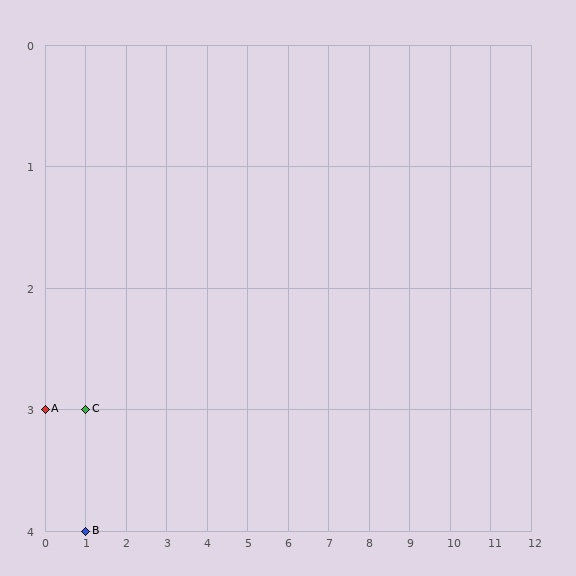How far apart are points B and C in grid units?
Points B and C are 1 row apart.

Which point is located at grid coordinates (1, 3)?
Point C is at (1, 3).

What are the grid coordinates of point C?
Point C is at grid coordinates (1, 3).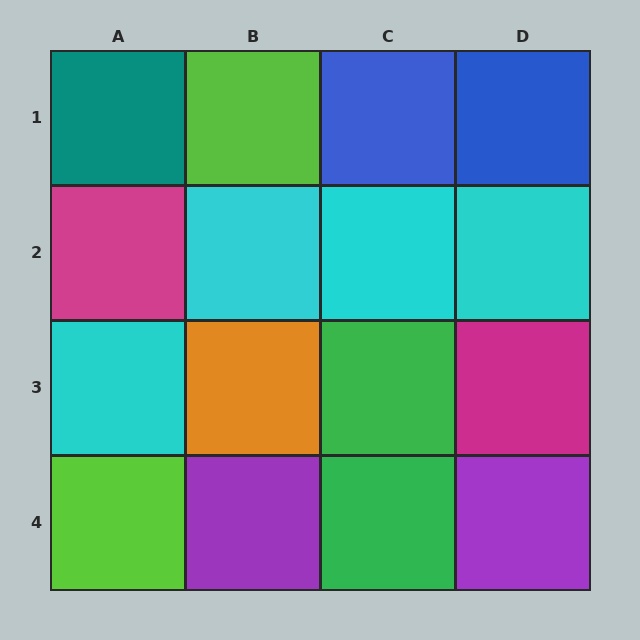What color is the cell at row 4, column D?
Purple.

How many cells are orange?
1 cell is orange.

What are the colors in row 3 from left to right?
Cyan, orange, green, magenta.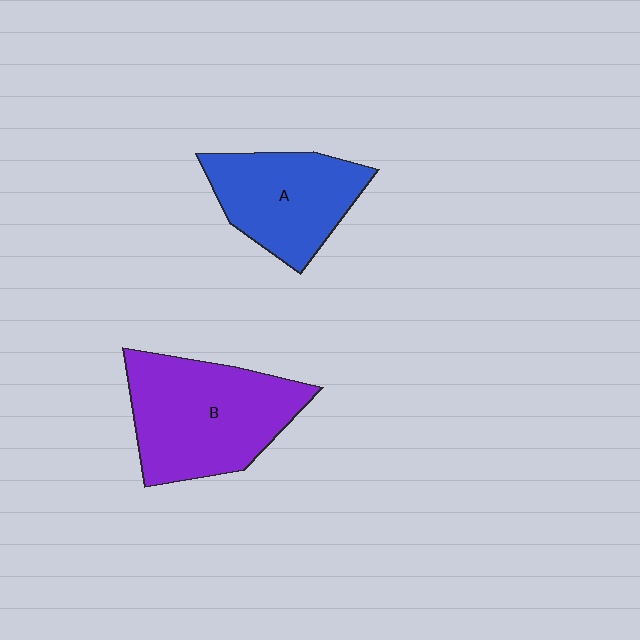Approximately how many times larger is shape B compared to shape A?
Approximately 1.3 times.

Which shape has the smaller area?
Shape A (blue).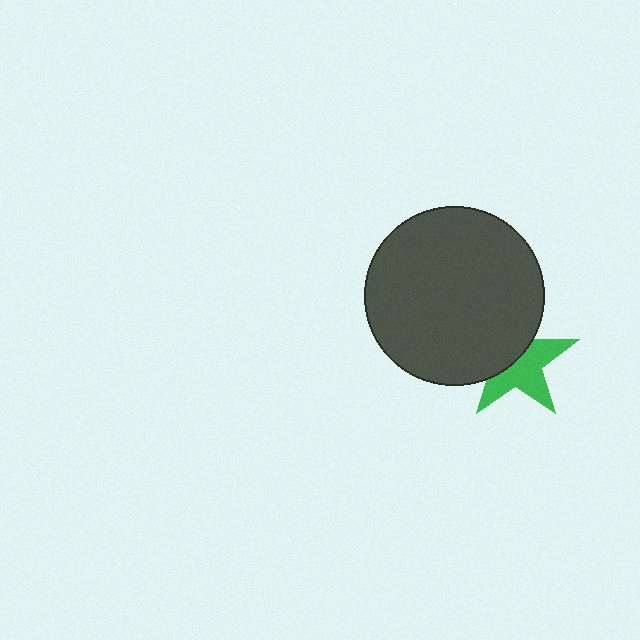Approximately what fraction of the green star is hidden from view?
Roughly 45% of the green star is hidden behind the dark gray circle.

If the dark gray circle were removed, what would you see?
You would see the complete green star.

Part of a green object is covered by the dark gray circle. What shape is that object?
It is a star.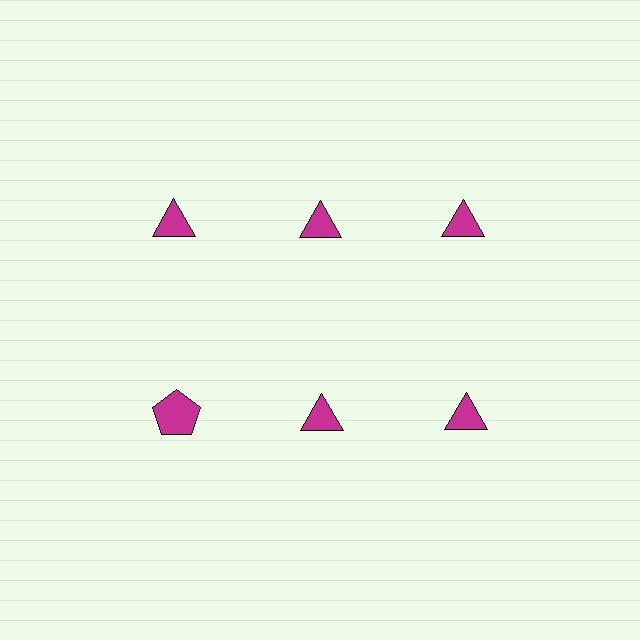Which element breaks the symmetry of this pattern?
The magenta pentagon in the second row, leftmost column breaks the symmetry. All other shapes are magenta triangles.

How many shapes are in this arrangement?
There are 6 shapes arranged in a grid pattern.